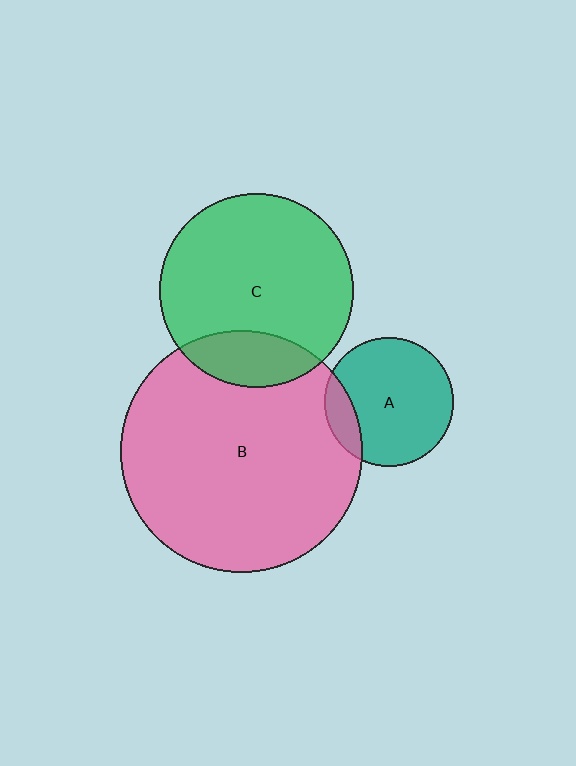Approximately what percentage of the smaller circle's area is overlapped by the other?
Approximately 15%.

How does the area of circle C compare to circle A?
Approximately 2.2 times.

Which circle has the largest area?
Circle B (pink).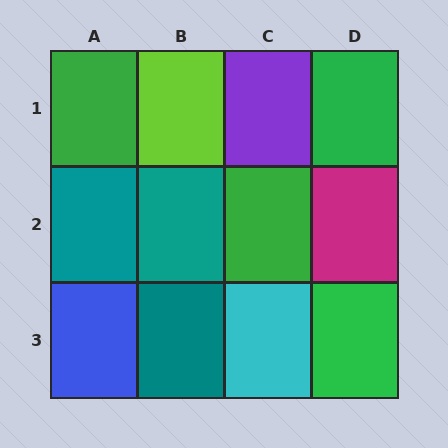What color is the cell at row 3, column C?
Cyan.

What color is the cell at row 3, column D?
Green.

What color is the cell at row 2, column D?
Magenta.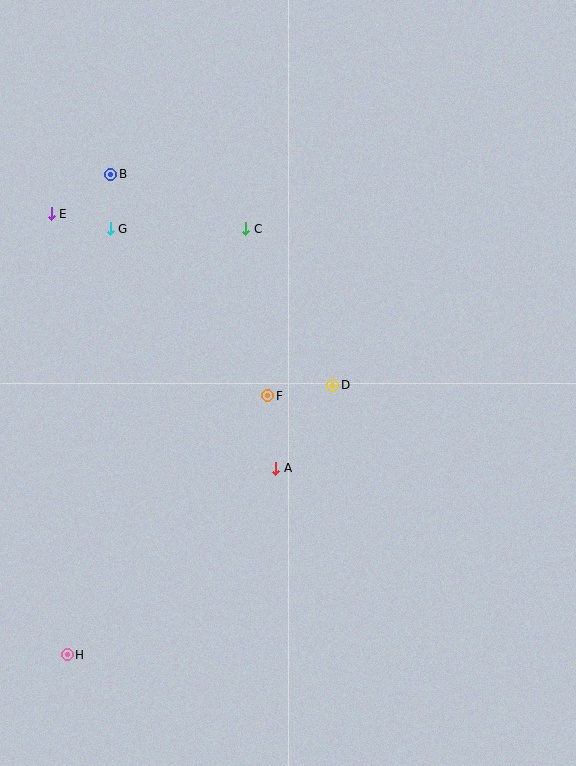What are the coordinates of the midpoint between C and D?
The midpoint between C and D is at (289, 307).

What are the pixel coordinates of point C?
Point C is at (246, 229).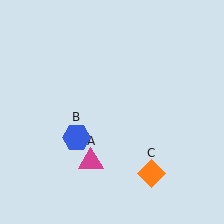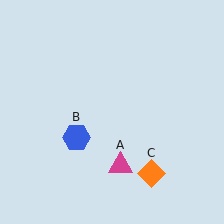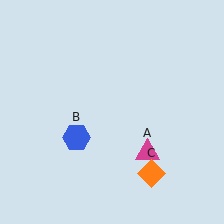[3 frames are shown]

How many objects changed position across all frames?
1 object changed position: magenta triangle (object A).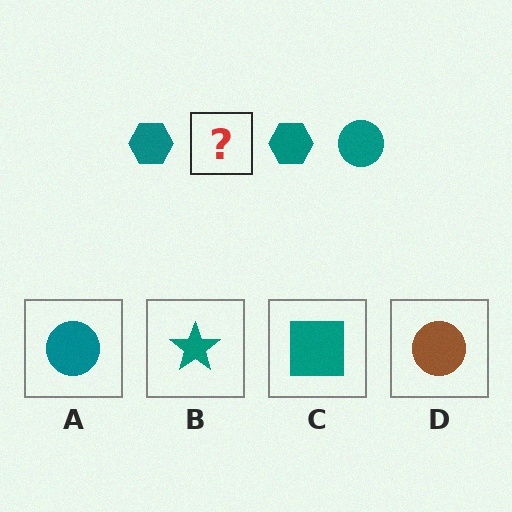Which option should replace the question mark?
Option A.